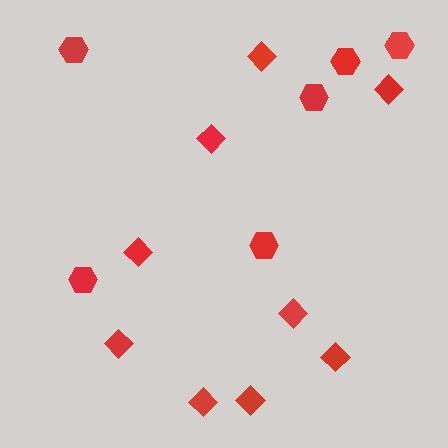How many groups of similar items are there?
There are 2 groups: one group of hexagons (6) and one group of diamonds (9).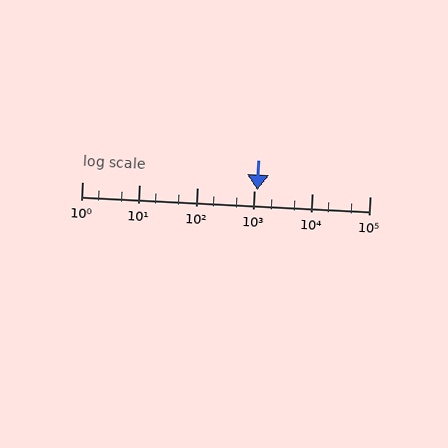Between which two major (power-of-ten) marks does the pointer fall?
The pointer is between 1000 and 10000.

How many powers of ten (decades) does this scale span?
The scale spans 5 decades, from 1 to 100000.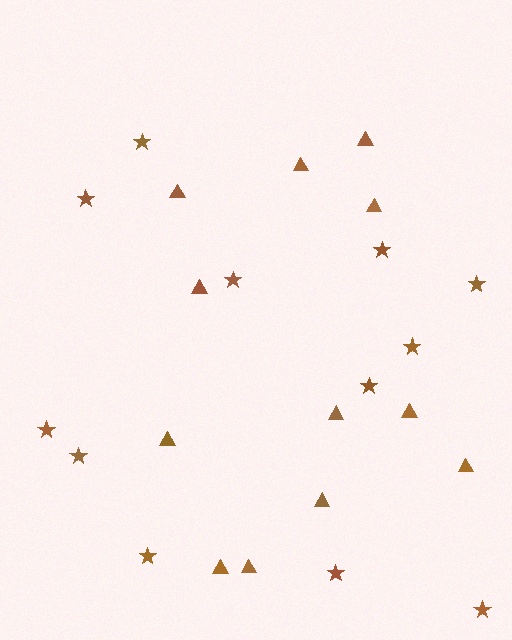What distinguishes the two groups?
There are 2 groups: one group of stars (12) and one group of triangles (12).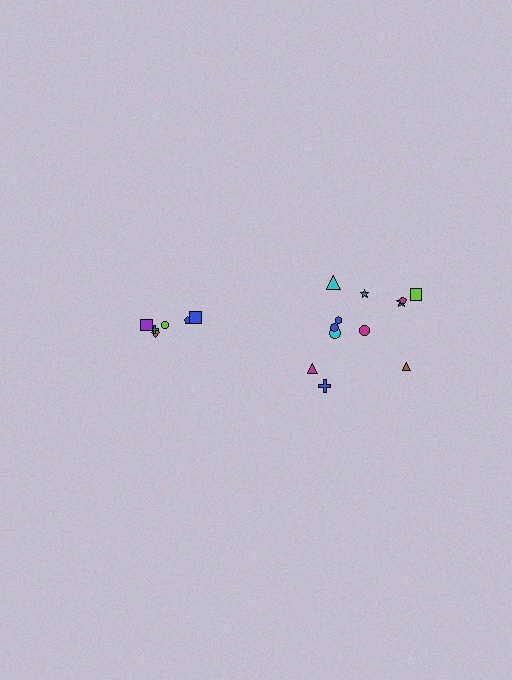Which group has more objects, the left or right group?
The right group.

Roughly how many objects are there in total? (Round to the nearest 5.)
Roughly 20 objects in total.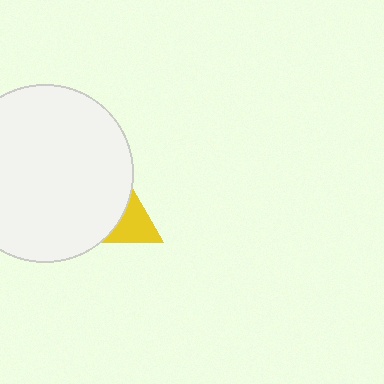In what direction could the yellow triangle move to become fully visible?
The yellow triangle could move right. That would shift it out from behind the white circle entirely.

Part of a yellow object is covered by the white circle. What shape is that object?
It is a triangle.